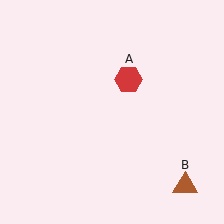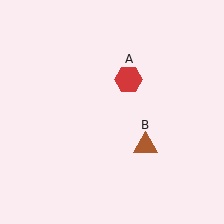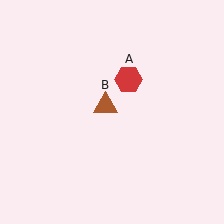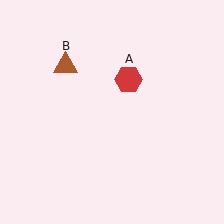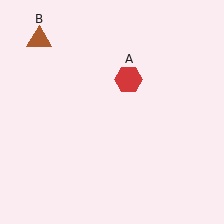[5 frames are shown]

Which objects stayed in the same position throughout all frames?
Red hexagon (object A) remained stationary.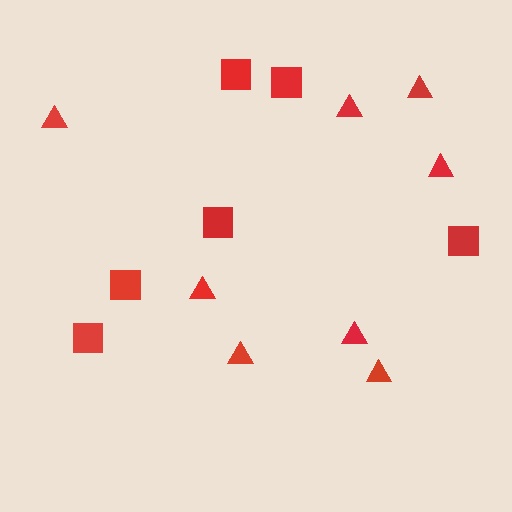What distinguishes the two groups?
There are 2 groups: one group of squares (6) and one group of triangles (8).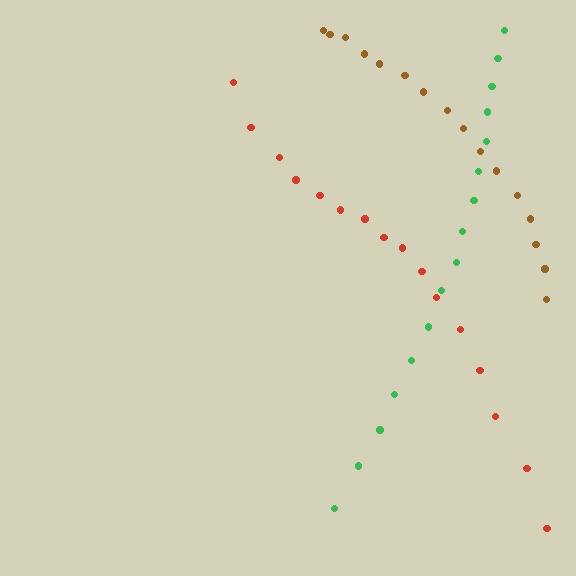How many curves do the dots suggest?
There are 3 distinct paths.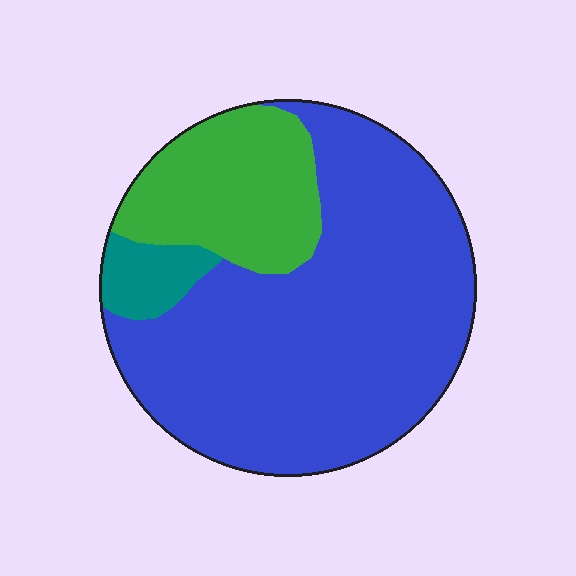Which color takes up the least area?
Teal, at roughly 5%.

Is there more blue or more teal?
Blue.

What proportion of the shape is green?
Green takes up less than a quarter of the shape.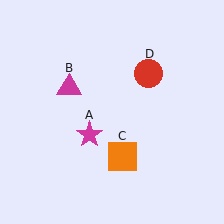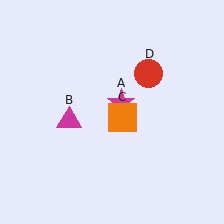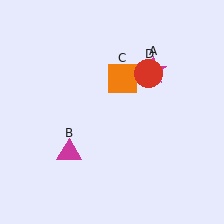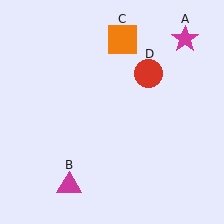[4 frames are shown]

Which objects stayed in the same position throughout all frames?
Red circle (object D) remained stationary.